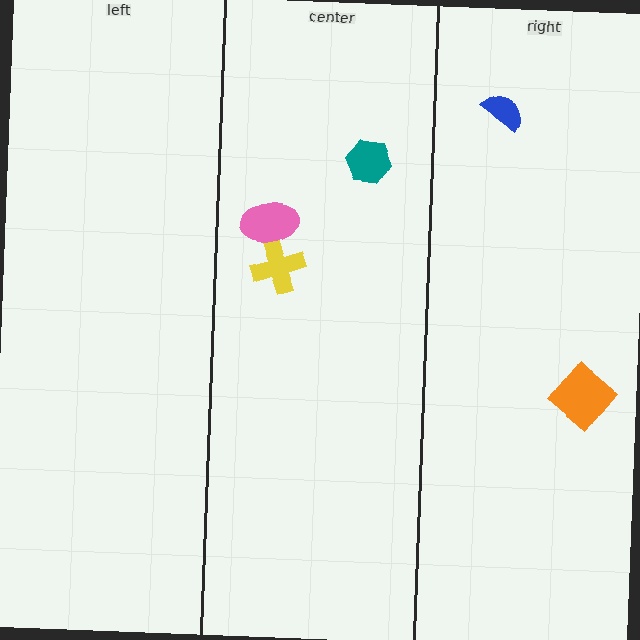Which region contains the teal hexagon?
The center region.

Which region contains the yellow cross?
The center region.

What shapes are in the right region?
The blue semicircle, the orange diamond.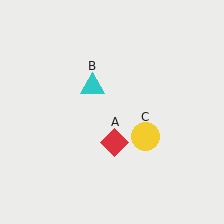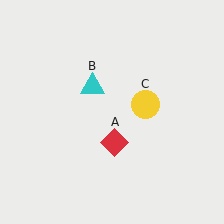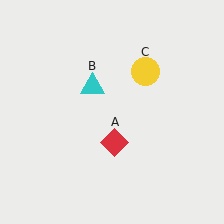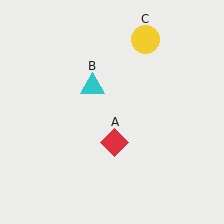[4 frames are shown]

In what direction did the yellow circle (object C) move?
The yellow circle (object C) moved up.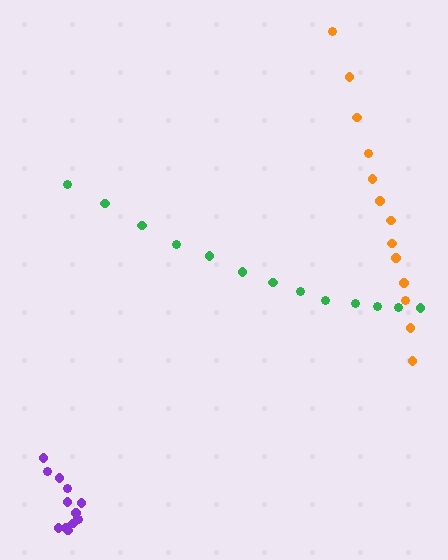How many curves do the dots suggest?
There are 3 distinct paths.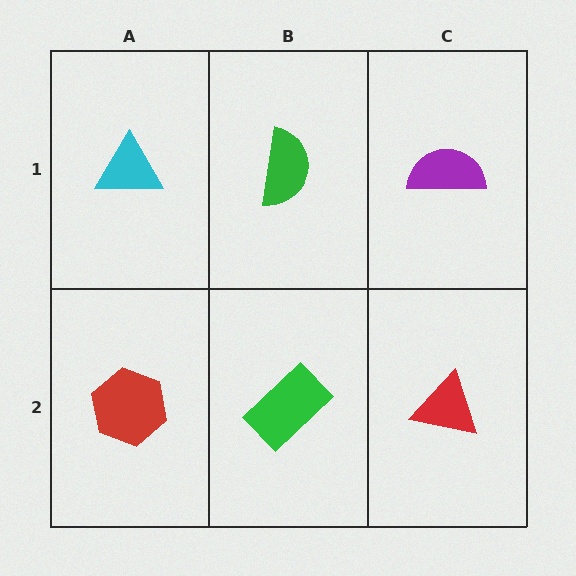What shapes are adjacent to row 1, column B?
A green rectangle (row 2, column B), a cyan triangle (row 1, column A), a purple semicircle (row 1, column C).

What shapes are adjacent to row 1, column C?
A red triangle (row 2, column C), a green semicircle (row 1, column B).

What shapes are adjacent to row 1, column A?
A red hexagon (row 2, column A), a green semicircle (row 1, column B).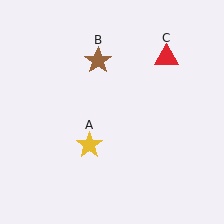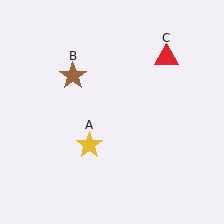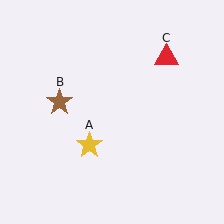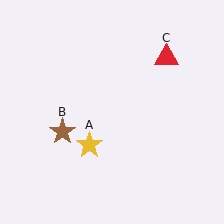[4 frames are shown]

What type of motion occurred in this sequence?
The brown star (object B) rotated counterclockwise around the center of the scene.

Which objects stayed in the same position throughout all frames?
Yellow star (object A) and red triangle (object C) remained stationary.